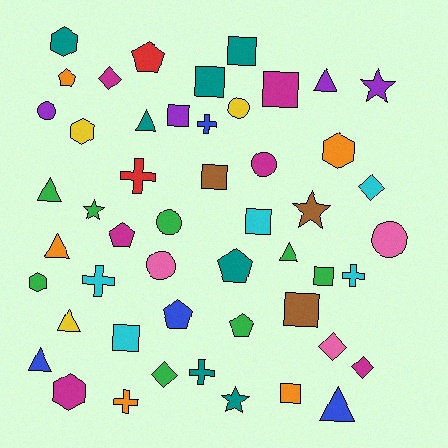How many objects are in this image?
There are 50 objects.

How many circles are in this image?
There are 6 circles.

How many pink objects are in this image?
There are 3 pink objects.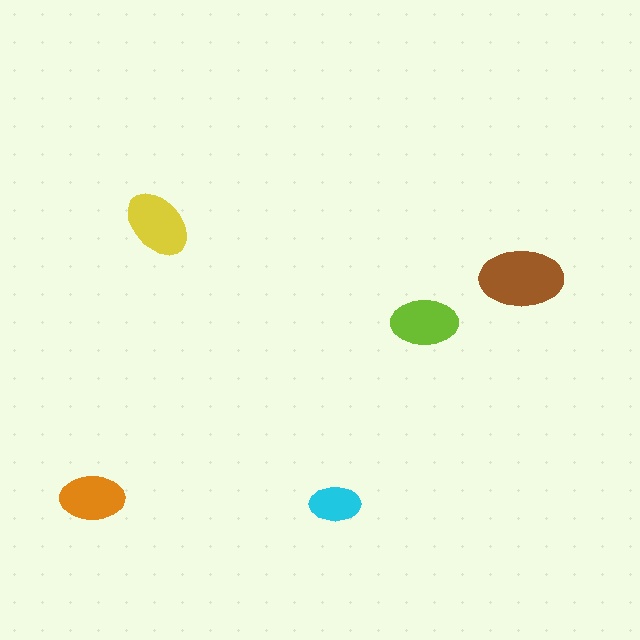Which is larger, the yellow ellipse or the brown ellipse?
The brown one.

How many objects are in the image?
There are 5 objects in the image.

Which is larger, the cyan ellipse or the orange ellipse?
The orange one.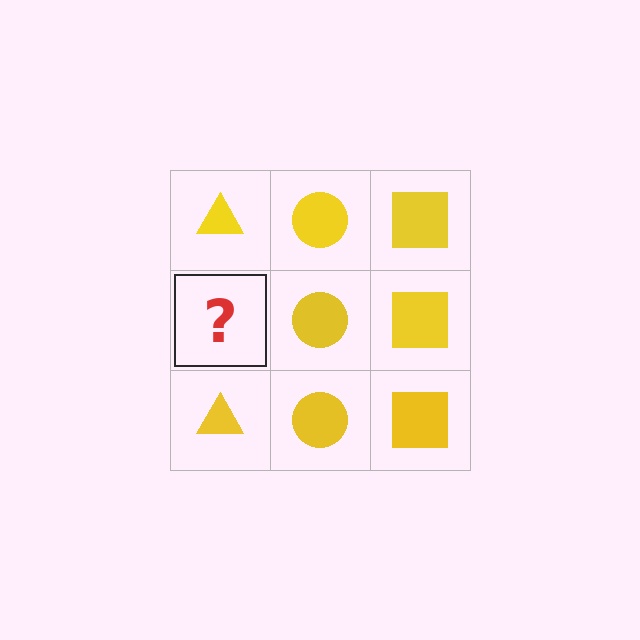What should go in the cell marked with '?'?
The missing cell should contain a yellow triangle.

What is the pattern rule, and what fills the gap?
The rule is that each column has a consistent shape. The gap should be filled with a yellow triangle.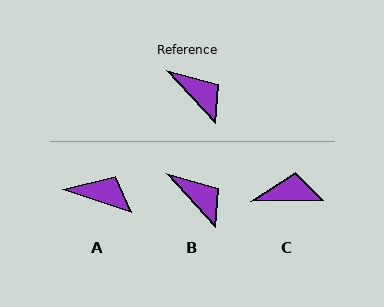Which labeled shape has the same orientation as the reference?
B.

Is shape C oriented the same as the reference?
No, it is off by about 49 degrees.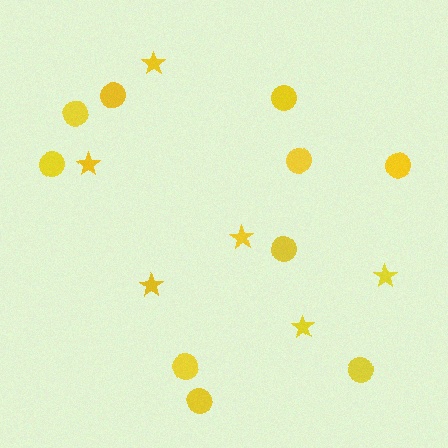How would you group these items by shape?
There are 2 groups: one group of stars (6) and one group of circles (10).